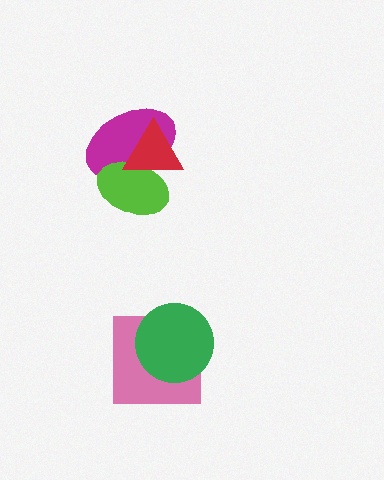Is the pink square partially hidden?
Yes, it is partially covered by another shape.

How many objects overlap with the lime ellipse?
2 objects overlap with the lime ellipse.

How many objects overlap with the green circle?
1 object overlaps with the green circle.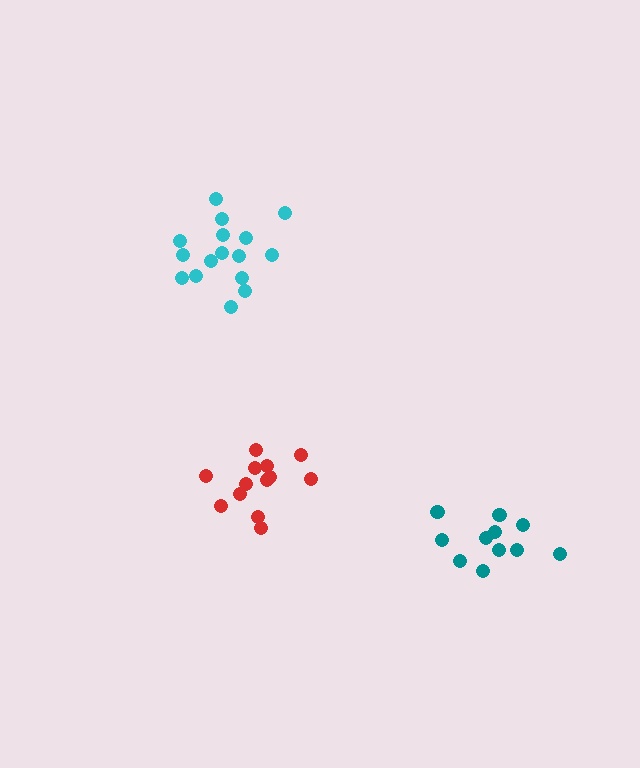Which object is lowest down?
The teal cluster is bottommost.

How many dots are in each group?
Group 1: 16 dots, Group 2: 13 dots, Group 3: 11 dots (40 total).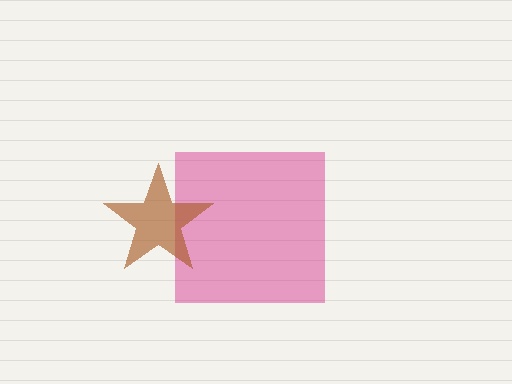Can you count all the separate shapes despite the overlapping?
Yes, there are 2 separate shapes.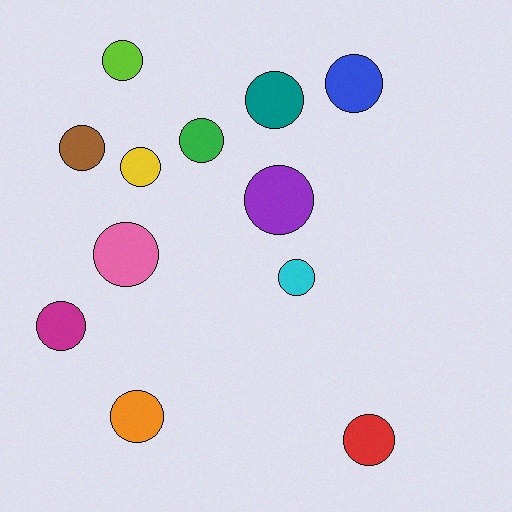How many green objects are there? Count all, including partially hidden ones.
There is 1 green object.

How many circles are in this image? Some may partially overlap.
There are 12 circles.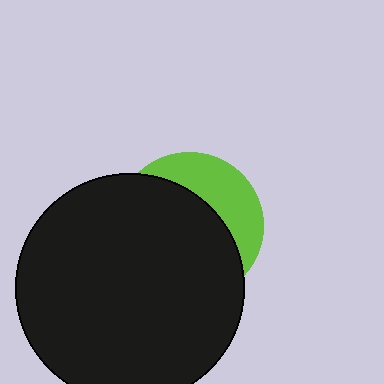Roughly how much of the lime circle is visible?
A small part of it is visible (roughly 32%).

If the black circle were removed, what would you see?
You would see the complete lime circle.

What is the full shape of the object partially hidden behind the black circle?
The partially hidden object is a lime circle.